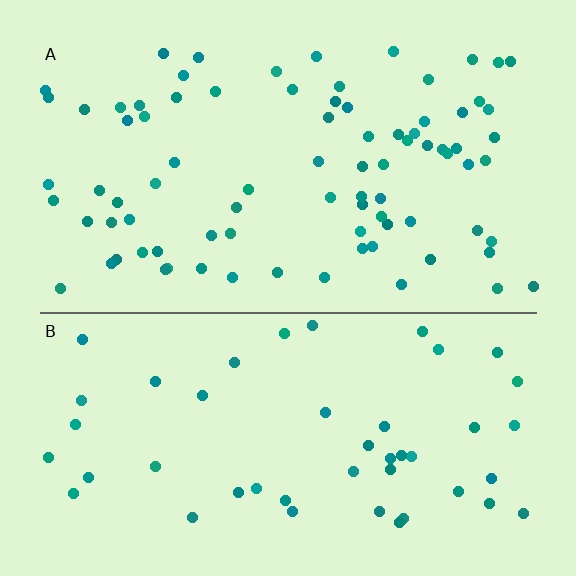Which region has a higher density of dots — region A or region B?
A (the top).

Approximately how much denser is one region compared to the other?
Approximately 1.8× — region A over region B.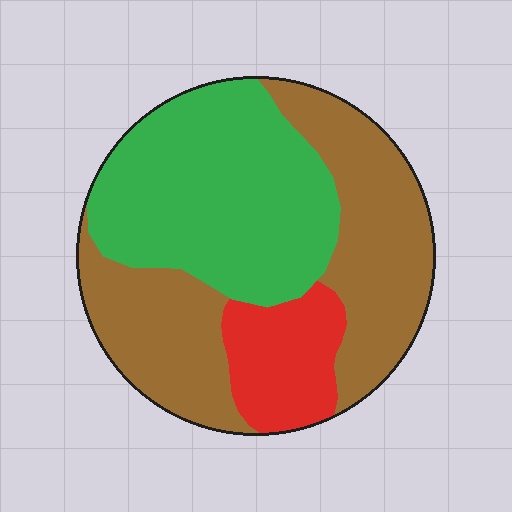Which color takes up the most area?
Brown, at roughly 45%.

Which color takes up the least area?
Red, at roughly 15%.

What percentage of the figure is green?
Green covers about 40% of the figure.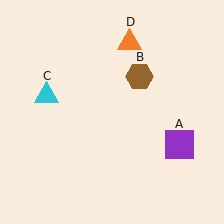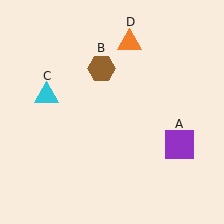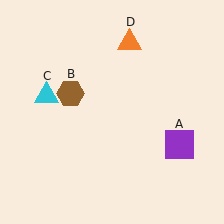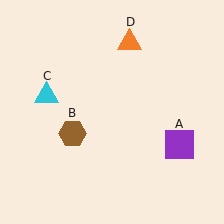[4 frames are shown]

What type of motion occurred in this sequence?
The brown hexagon (object B) rotated counterclockwise around the center of the scene.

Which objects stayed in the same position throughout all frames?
Purple square (object A) and cyan triangle (object C) and orange triangle (object D) remained stationary.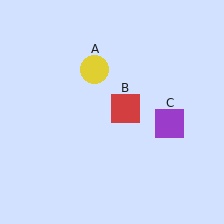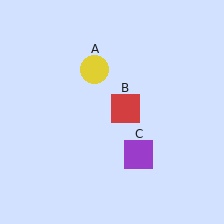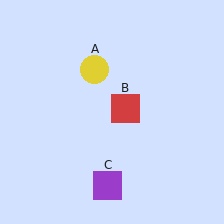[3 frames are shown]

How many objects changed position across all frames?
1 object changed position: purple square (object C).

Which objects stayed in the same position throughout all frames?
Yellow circle (object A) and red square (object B) remained stationary.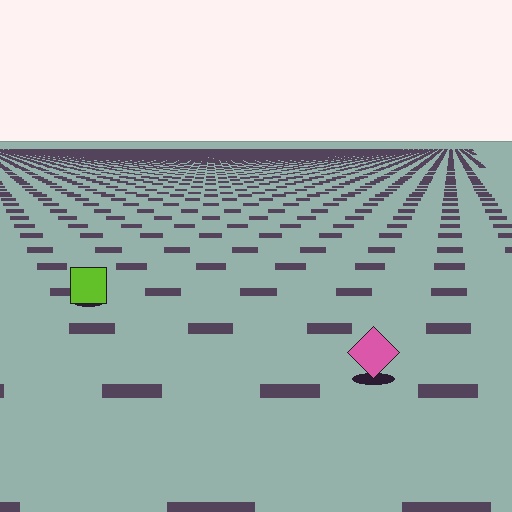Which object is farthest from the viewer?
The lime square is farthest from the viewer. It appears smaller and the ground texture around it is denser.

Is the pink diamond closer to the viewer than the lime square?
Yes. The pink diamond is closer — you can tell from the texture gradient: the ground texture is coarser near it.